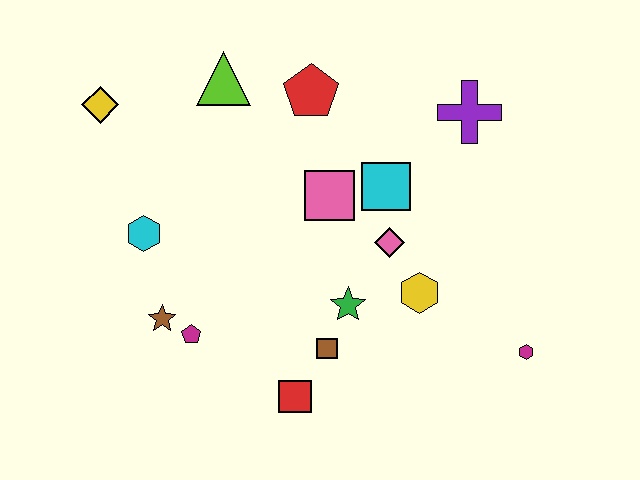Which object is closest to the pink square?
The cyan square is closest to the pink square.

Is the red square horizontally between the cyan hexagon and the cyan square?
Yes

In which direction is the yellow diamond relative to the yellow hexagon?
The yellow diamond is to the left of the yellow hexagon.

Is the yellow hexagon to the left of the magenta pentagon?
No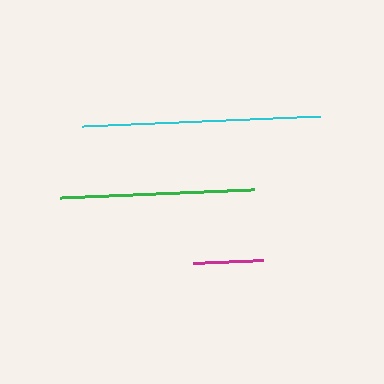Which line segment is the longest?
The cyan line is the longest at approximately 239 pixels.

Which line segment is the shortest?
The magenta line is the shortest at approximately 70 pixels.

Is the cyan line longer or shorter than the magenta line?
The cyan line is longer than the magenta line.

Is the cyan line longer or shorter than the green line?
The cyan line is longer than the green line.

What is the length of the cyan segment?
The cyan segment is approximately 239 pixels long.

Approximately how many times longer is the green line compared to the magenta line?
The green line is approximately 2.8 times the length of the magenta line.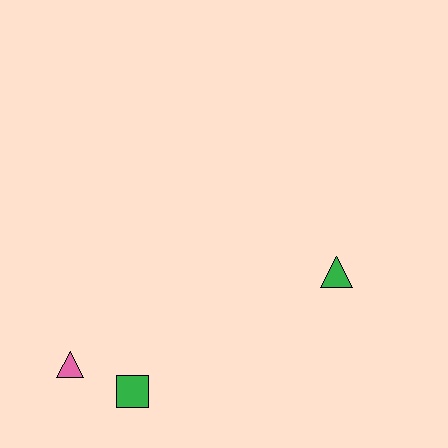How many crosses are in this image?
There are no crosses.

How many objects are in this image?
There are 3 objects.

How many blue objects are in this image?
There are no blue objects.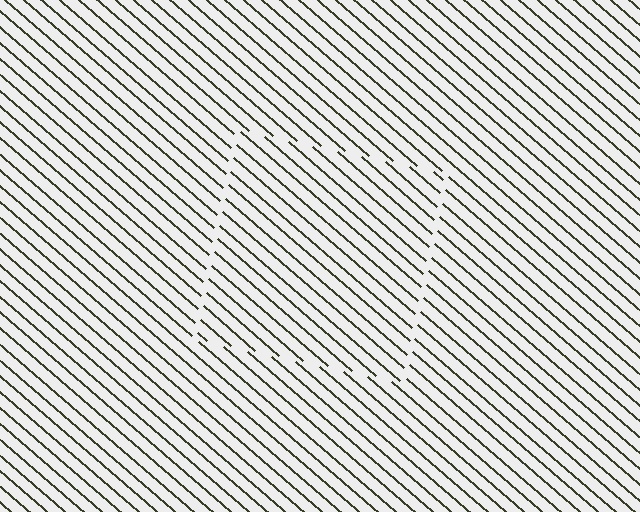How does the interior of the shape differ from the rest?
The interior of the shape contains the same grating, shifted by half a period — the contour is defined by the phase discontinuity where line-ends from the inner and outer gratings abut.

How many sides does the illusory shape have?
4 sides — the line-ends trace a square.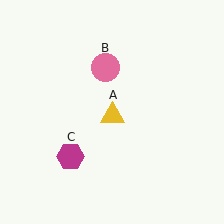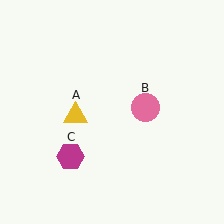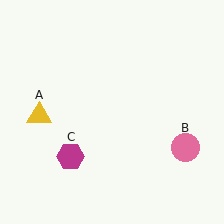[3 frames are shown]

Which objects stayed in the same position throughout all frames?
Magenta hexagon (object C) remained stationary.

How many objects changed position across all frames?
2 objects changed position: yellow triangle (object A), pink circle (object B).